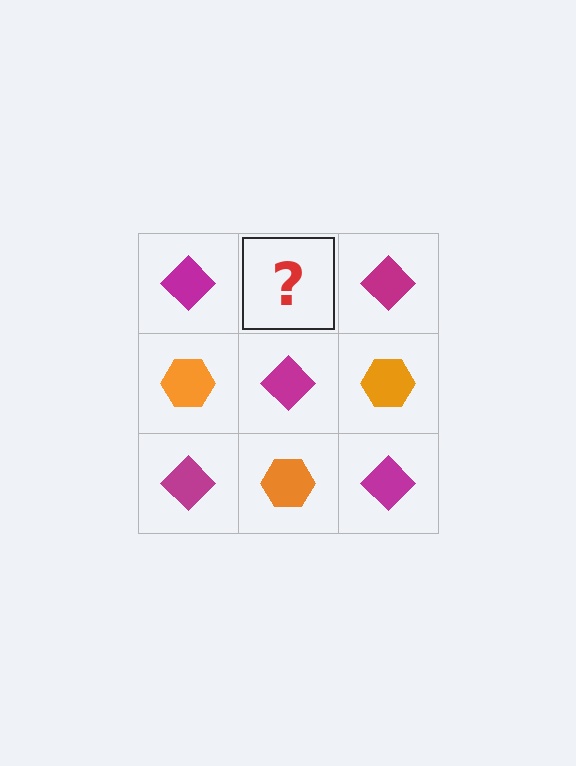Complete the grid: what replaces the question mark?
The question mark should be replaced with an orange hexagon.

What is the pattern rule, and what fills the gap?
The rule is that it alternates magenta diamond and orange hexagon in a checkerboard pattern. The gap should be filled with an orange hexagon.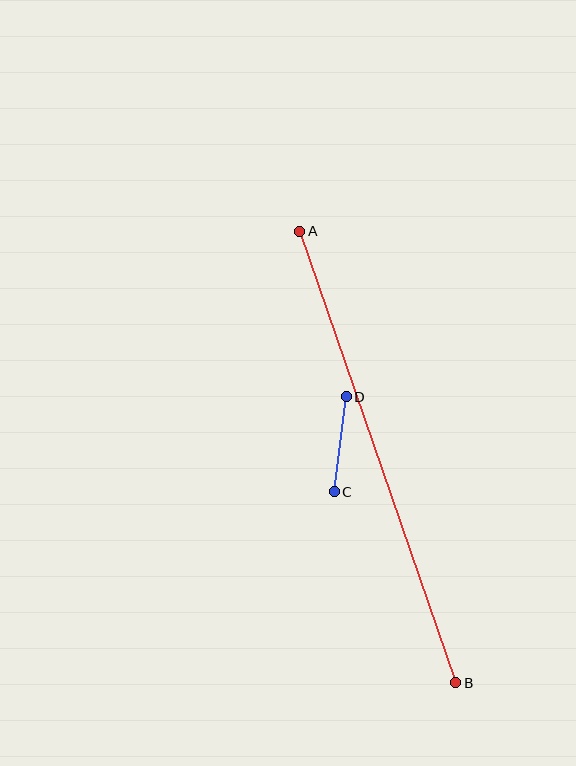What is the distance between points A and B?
The distance is approximately 478 pixels.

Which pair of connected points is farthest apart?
Points A and B are farthest apart.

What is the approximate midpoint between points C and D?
The midpoint is at approximately (340, 444) pixels.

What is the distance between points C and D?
The distance is approximately 96 pixels.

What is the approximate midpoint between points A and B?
The midpoint is at approximately (378, 457) pixels.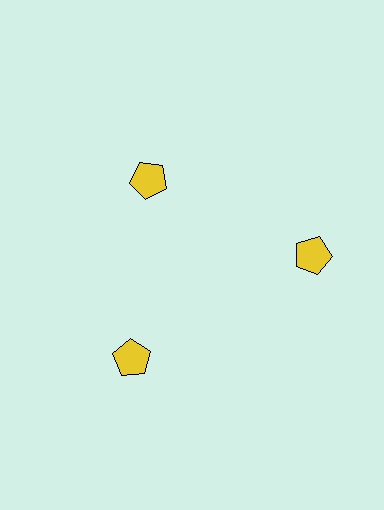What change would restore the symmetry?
The symmetry would be restored by moving it outward, back onto the ring so that all 3 pentagons sit at equal angles and equal distance from the center.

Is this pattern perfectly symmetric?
No. The 3 yellow pentagons are arranged in a ring, but one element near the 11 o'clock position is pulled inward toward the center, breaking the 3-fold rotational symmetry.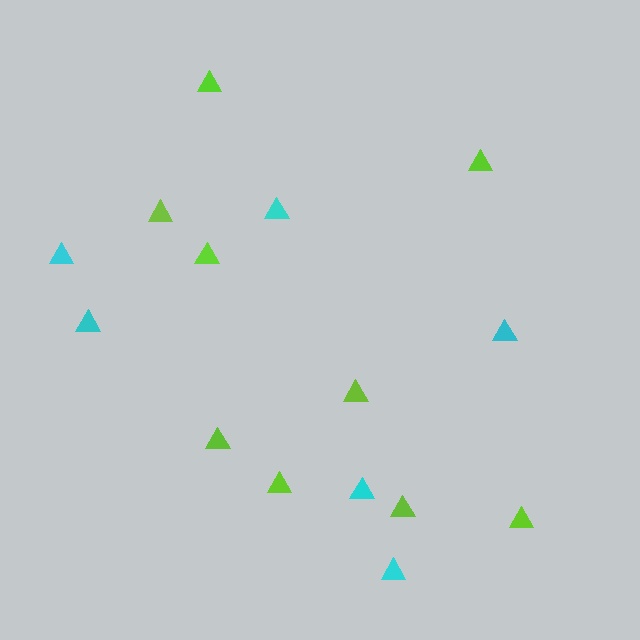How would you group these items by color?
There are 2 groups: one group of lime triangles (9) and one group of cyan triangles (6).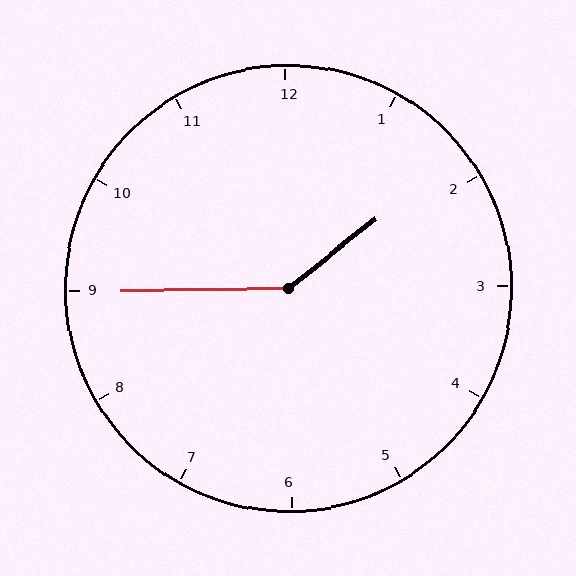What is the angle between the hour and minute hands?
Approximately 142 degrees.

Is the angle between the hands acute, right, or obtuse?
It is obtuse.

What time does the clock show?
1:45.